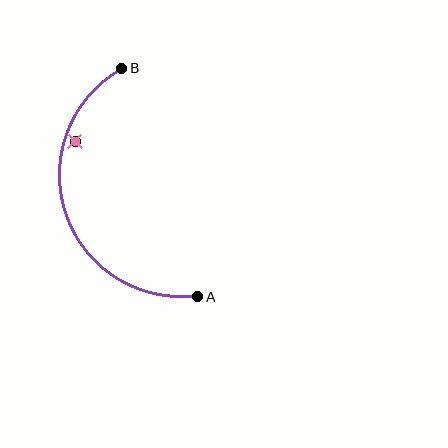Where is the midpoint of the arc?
The arc midpoint is the point on the curve farthest from the straight line joining A and B. It sits to the left of that line.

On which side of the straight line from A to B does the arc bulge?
The arc bulges to the left of the straight line connecting A and B.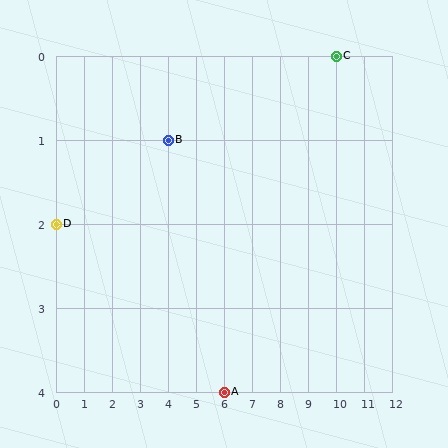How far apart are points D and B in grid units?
Points D and B are 4 columns and 1 row apart (about 4.1 grid units diagonally).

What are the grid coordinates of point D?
Point D is at grid coordinates (0, 2).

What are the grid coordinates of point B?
Point B is at grid coordinates (4, 1).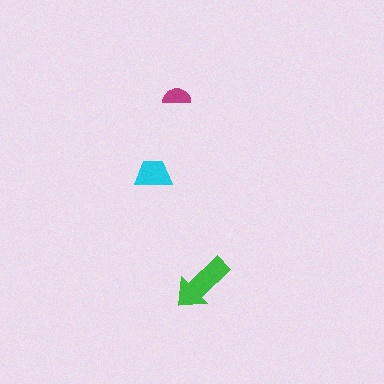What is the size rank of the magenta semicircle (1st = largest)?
3rd.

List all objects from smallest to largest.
The magenta semicircle, the cyan trapezoid, the green arrow.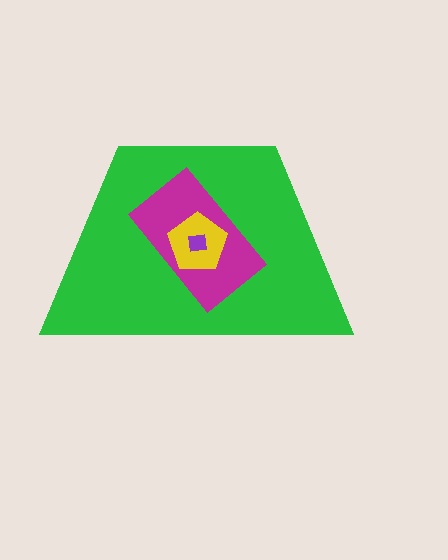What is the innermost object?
The purple square.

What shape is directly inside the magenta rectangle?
The yellow pentagon.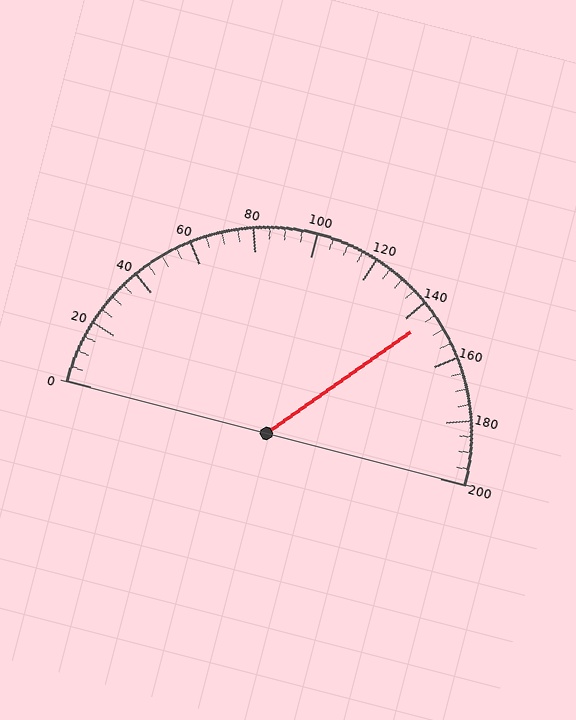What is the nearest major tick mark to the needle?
The nearest major tick mark is 140.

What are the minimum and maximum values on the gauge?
The gauge ranges from 0 to 200.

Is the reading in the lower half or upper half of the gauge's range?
The reading is in the upper half of the range (0 to 200).